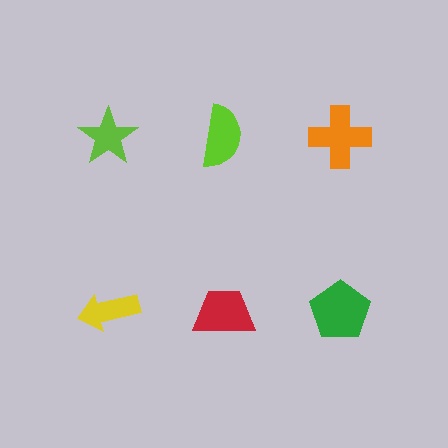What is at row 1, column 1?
A lime star.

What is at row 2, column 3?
A green pentagon.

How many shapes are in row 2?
3 shapes.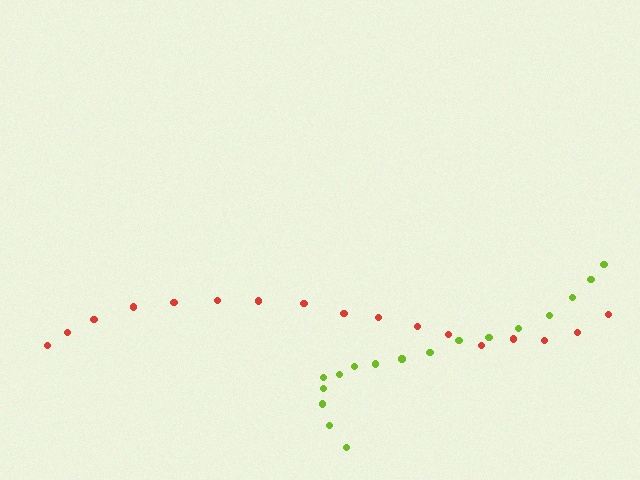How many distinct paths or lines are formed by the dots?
There are 2 distinct paths.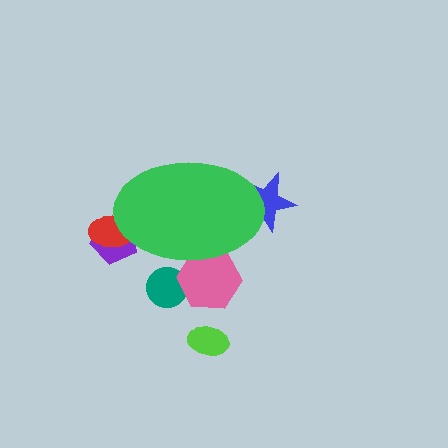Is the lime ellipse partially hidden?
No, the lime ellipse is fully visible.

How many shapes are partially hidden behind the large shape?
5 shapes are partially hidden.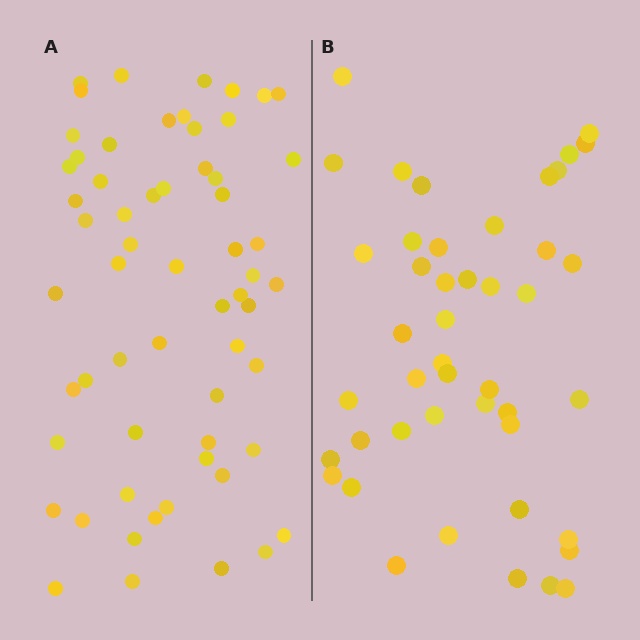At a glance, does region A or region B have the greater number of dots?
Region A (the left region) has more dots.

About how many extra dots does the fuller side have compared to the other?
Region A has approximately 15 more dots than region B.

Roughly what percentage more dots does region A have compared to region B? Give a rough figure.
About 35% more.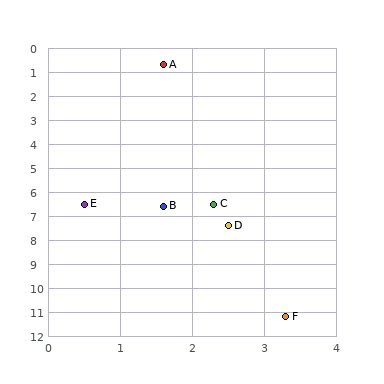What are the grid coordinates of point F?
Point F is at approximately (3.3, 11.2).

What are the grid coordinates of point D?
Point D is at approximately (2.5, 7.4).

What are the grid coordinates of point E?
Point E is at approximately (0.5, 6.5).